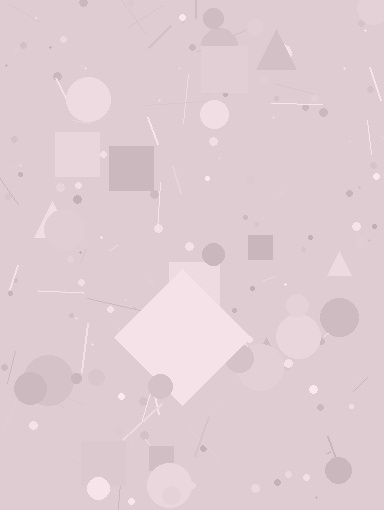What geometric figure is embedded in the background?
A diamond is embedded in the background.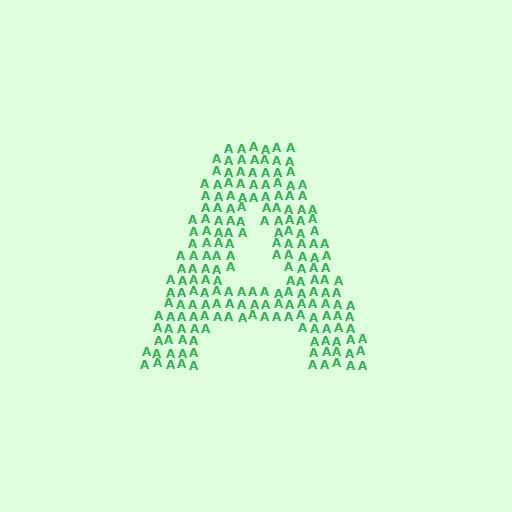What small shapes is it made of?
It is made of small letter A's.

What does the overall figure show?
The overall figure shows the letter A.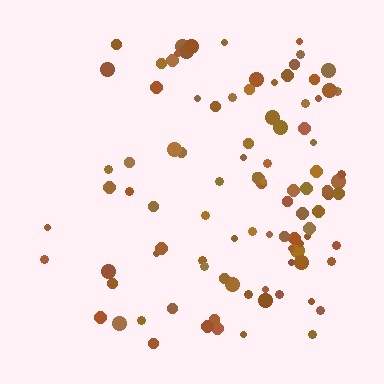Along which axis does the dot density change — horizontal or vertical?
Horizontal.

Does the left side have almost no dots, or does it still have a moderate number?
Still a moderate number, just noticeably fewer than the right.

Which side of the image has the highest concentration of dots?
The right.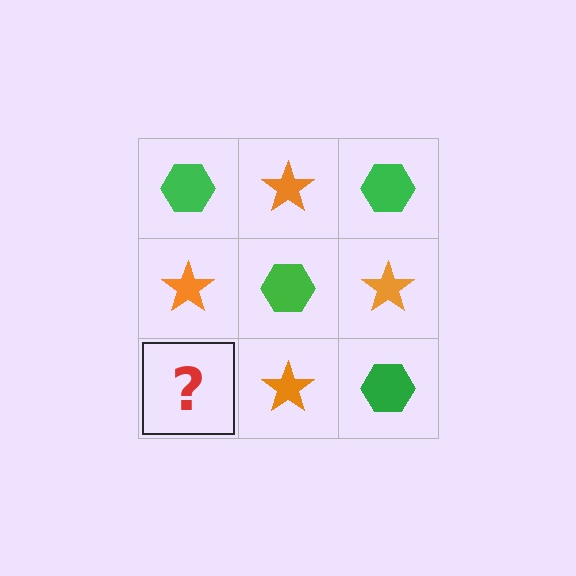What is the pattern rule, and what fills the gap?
The rule is that it alternates green hexagon and orange star in a checkerboard pattern. The gap should be filled with a green hexagon.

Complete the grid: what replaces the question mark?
The question mark should be replaced with a green hexagon.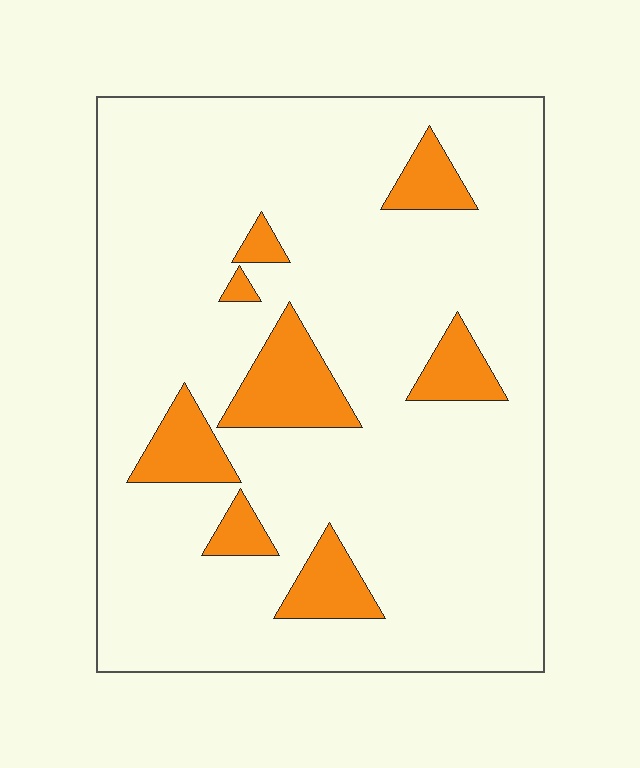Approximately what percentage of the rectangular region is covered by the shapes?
Approximately 15%.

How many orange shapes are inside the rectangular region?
8.